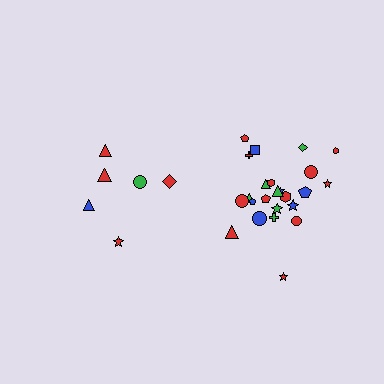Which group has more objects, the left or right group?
The right group.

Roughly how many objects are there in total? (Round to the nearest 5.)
Roughly 30 objects in total.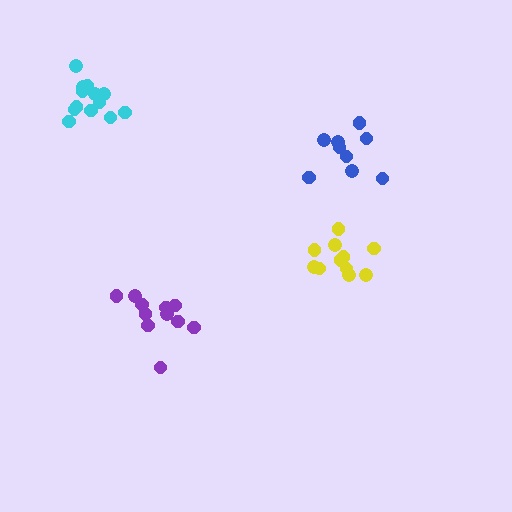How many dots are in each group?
Group 1: 11 dots, Group 2: 13 dots, Group 3: 11 dots, Group 4: 9 dots (44 total).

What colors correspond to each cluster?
The clusters are colored: purple, cyan, yellow, blue.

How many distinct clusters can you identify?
There are 4 distinct clusters.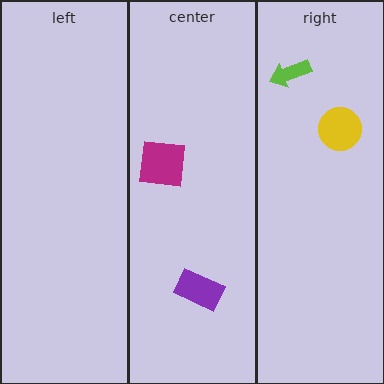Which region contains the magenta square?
The center region.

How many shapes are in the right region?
2.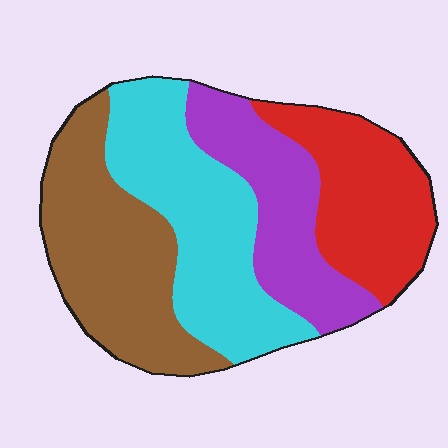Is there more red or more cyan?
Cyan.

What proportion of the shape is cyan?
Cyan takes up between a sixth and a third of the shape.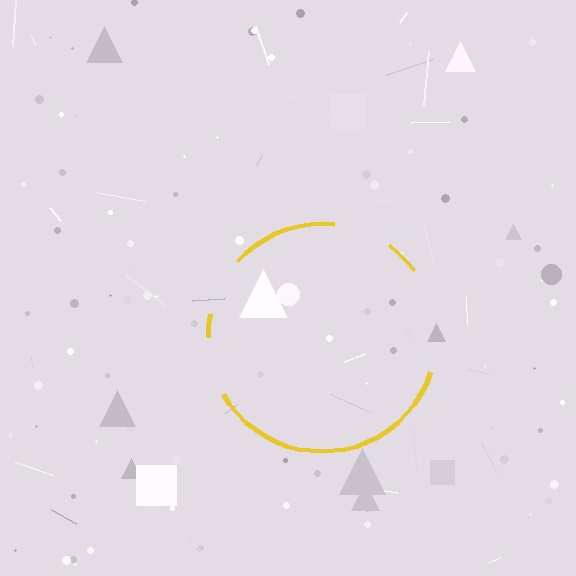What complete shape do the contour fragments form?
The contour fragments form a circle.